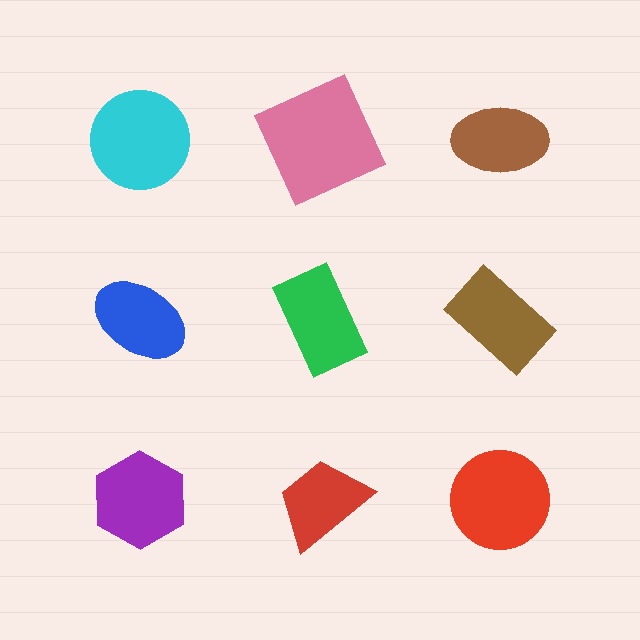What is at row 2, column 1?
A blue ellipse.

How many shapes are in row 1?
3 shapes.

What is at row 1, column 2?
A pink square.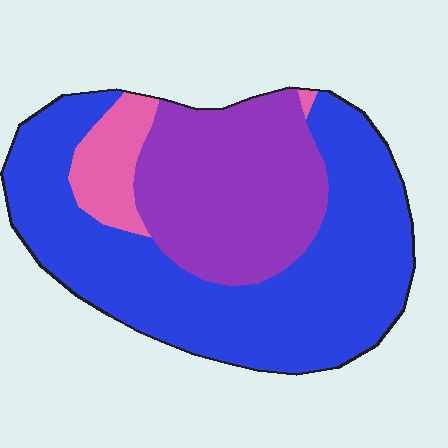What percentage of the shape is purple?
Purple takes up about one third (1/3) of the shape.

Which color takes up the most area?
Blue, at roughly 60%.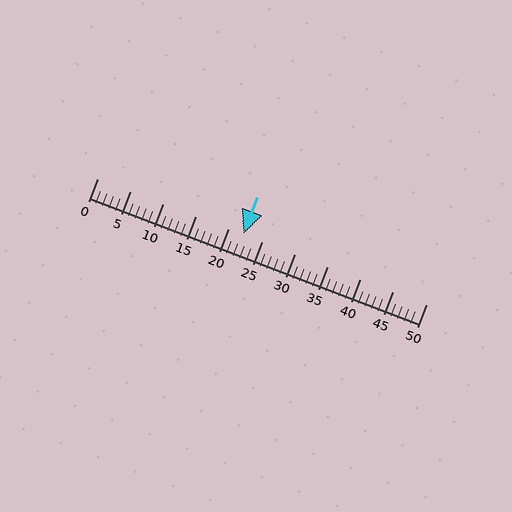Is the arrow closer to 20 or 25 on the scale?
The arrow is closer to 20.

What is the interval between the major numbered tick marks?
The major tick marks are spaced 5 units apart.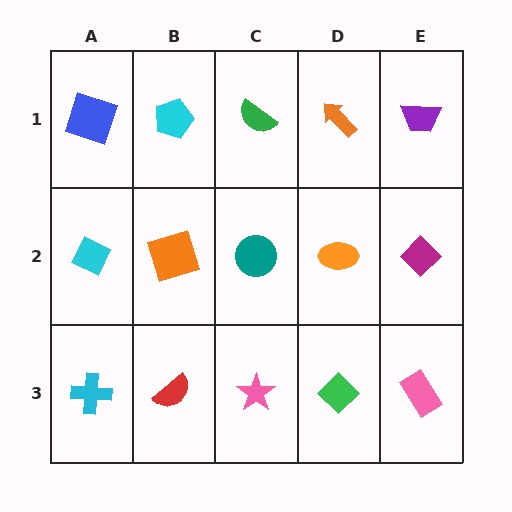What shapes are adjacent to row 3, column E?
A magenta diamond (row 2, column E), a green diamond (row 3, column D).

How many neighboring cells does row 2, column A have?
3.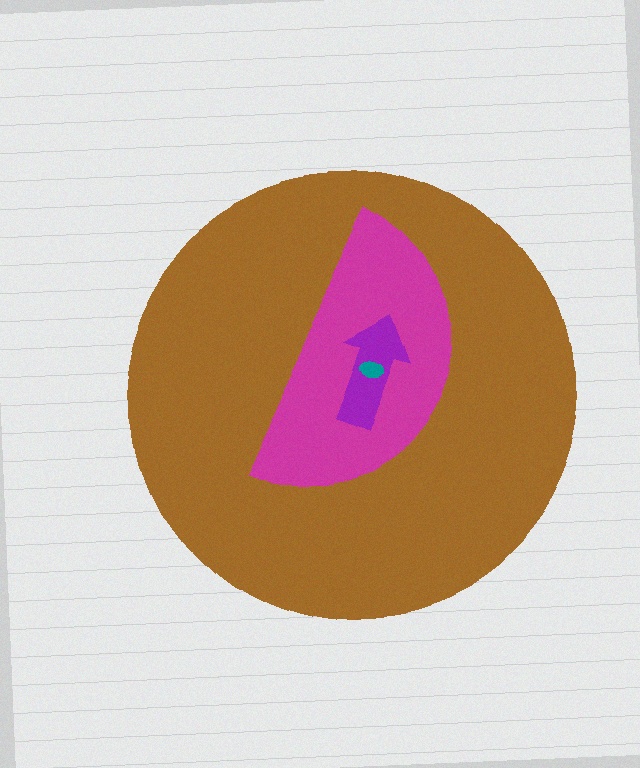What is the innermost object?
The teal ellipse.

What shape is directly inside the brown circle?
The magenta semicircle.